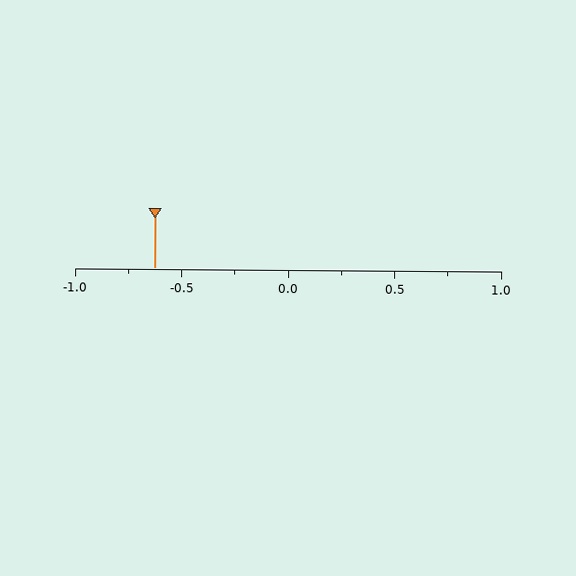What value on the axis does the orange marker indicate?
The marker indicates approximately -0.62.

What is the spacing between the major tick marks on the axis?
The major ticks are spaced 0.5 apart.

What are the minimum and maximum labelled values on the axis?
The axis runs from -1.0 to 1.0.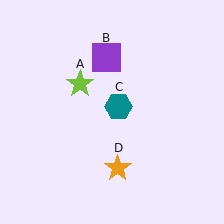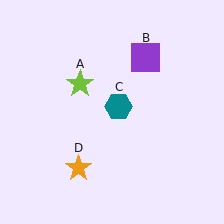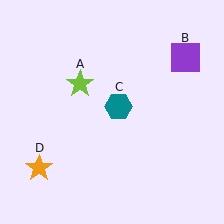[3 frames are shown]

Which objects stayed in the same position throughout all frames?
Lime star (object A) and teal hexagon (object C) remained stationary.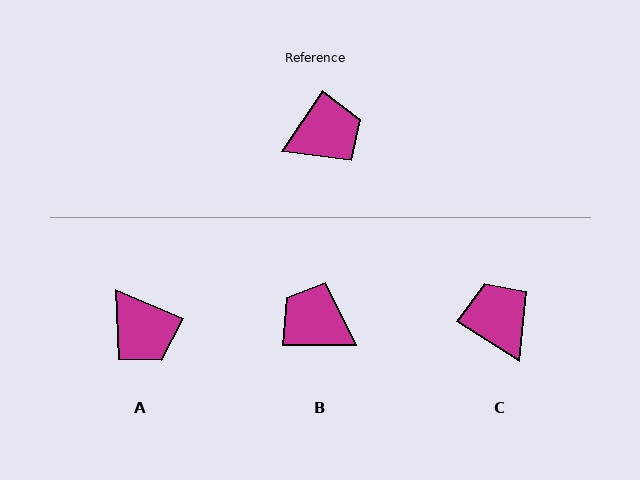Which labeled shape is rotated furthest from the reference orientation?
B, about 123 degrees away.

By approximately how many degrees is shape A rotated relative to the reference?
Approximately 80 degrees clockwise.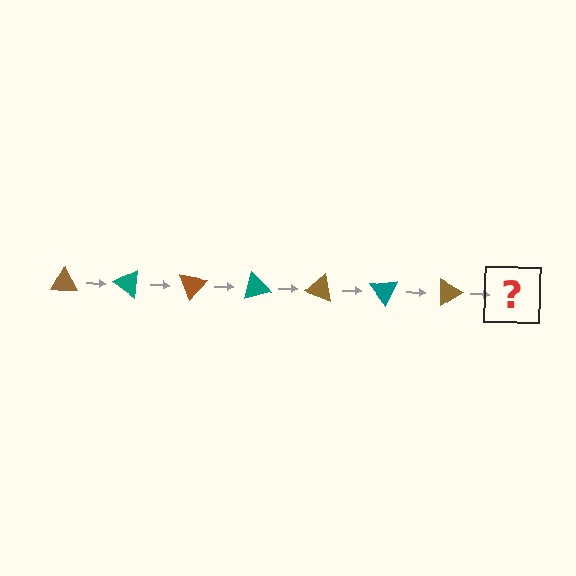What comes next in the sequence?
The next element should be a teal triangle, rotated 245 degrees from the start.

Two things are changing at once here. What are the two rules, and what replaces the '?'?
The two rules are that it rotates 35 degrees each step and the color cycles through brown and teal. The '?' should be a teal triangle, rotated 245 degrees from the start.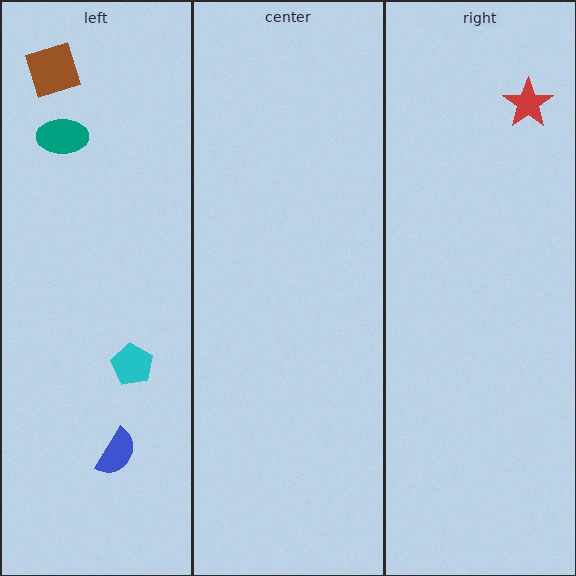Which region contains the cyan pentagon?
The left region.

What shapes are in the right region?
The red star.